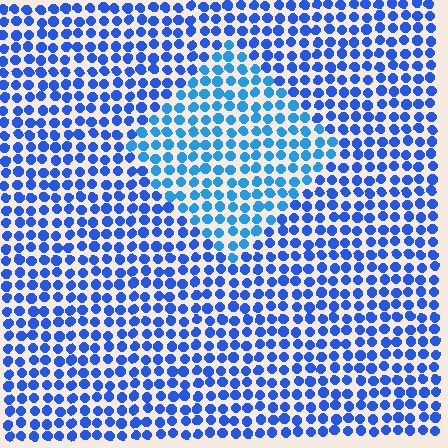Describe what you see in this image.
The image is filled with small blue elements in a uniform arrangement. A diamond-shaped region is visible where the elements are tinted to a slightly different hue, forming a subtle color boundary.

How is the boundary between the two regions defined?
The boundary is defined purely by a slight shift in hue (about 22 degrees). Spacing, size, and orientation are identical on both sides.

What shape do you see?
I see a diamond.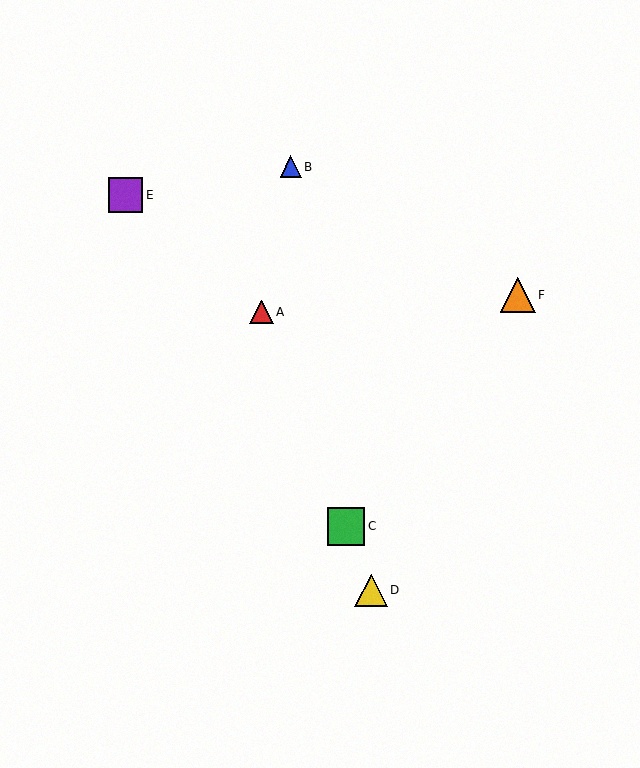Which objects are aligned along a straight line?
Objects A, C, D are aligned along a straight line.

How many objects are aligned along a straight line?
3 objects (A, C, D) are aligned along a straight line.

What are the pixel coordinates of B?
Object B is at (291, 167).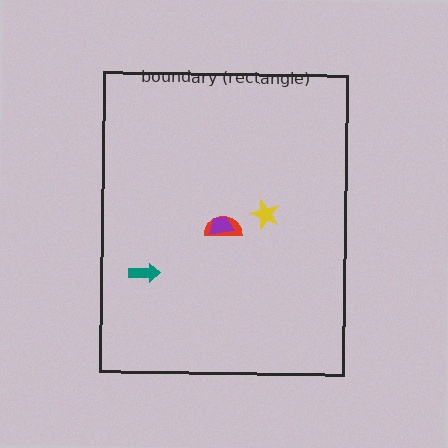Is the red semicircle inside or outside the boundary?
Inside.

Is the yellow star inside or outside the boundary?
Inside.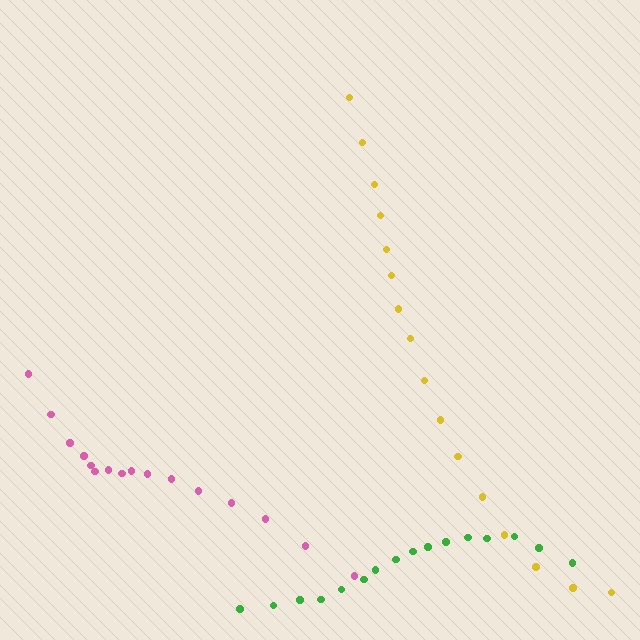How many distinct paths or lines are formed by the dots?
There are 3 distinct paths.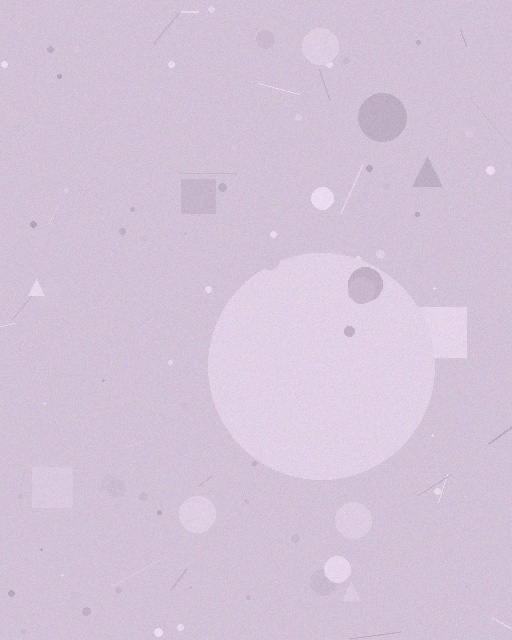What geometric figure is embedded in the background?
A circle is embedded in the background.